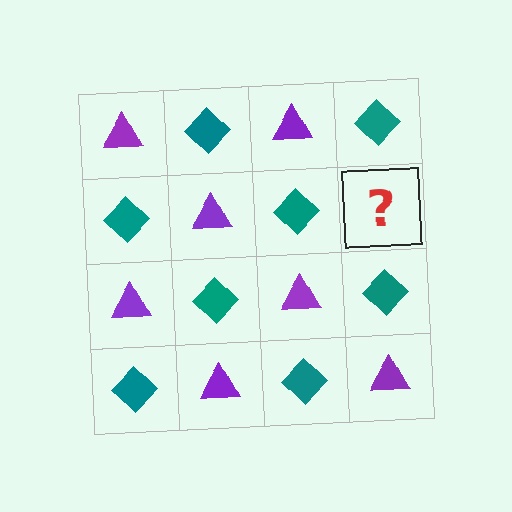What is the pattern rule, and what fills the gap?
The rule is that it alternates purple triangle and teal diamond in a checkerboard pattern. The gap should be filled with a purple triangle.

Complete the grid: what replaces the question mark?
The question mark should be replaced with a purple triangle.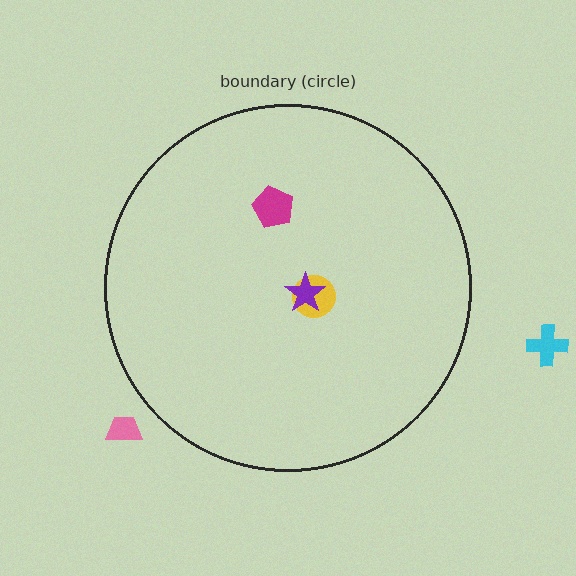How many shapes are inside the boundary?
3 inside, 2 outside.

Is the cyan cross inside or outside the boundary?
Outside.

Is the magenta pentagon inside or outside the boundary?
Inside.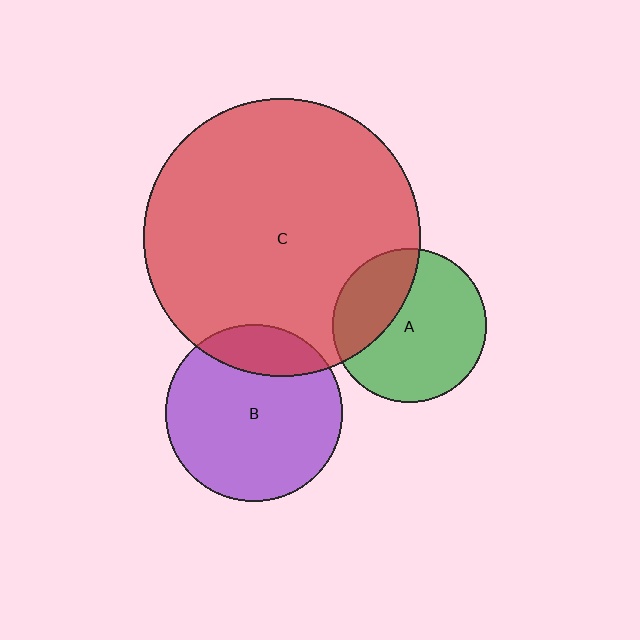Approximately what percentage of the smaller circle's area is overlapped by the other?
Approximately 20%.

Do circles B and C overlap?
Yes.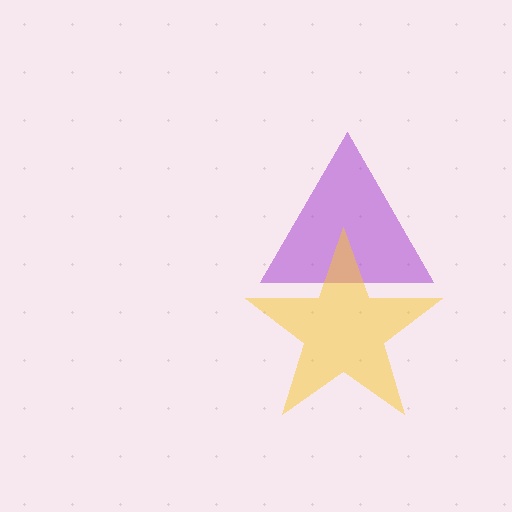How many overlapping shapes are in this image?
There are 2 overlapping shapes in the image.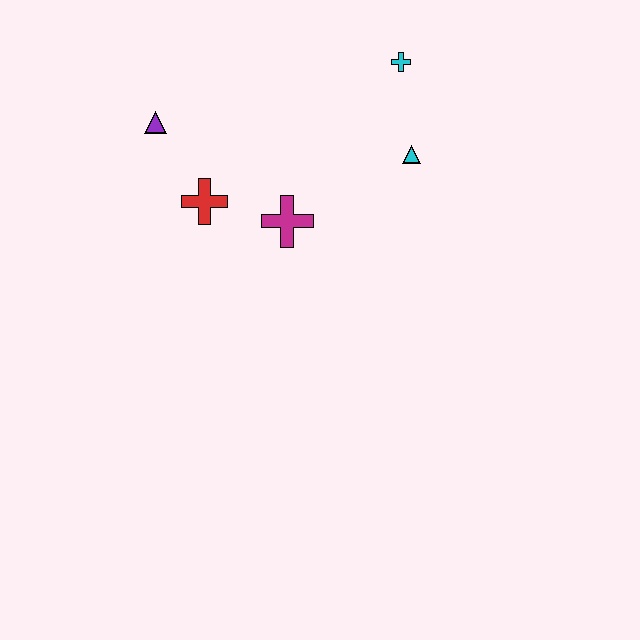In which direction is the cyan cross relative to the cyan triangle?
The cyan cross is above the cyan triangle.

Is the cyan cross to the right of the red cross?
Yes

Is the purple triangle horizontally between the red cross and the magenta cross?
No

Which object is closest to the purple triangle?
The red cross is closest to the purple triangle.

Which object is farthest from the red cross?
The cyan cross is farthest from the red cross.